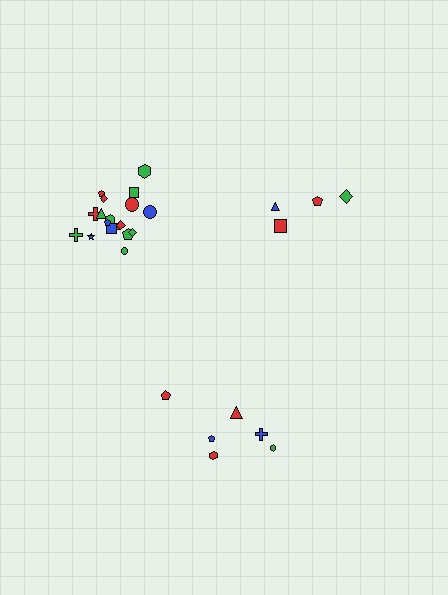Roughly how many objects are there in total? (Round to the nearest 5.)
Roughly 30 objects in total.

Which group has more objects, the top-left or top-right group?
The top-left group.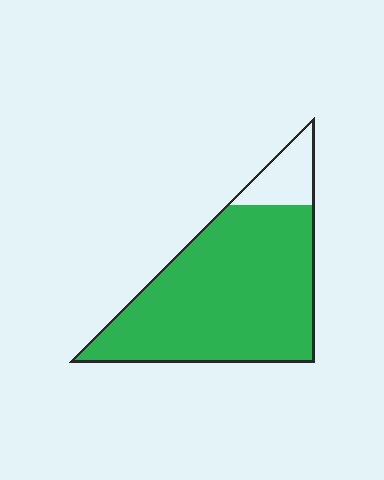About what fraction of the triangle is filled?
About seven eighths (7/8).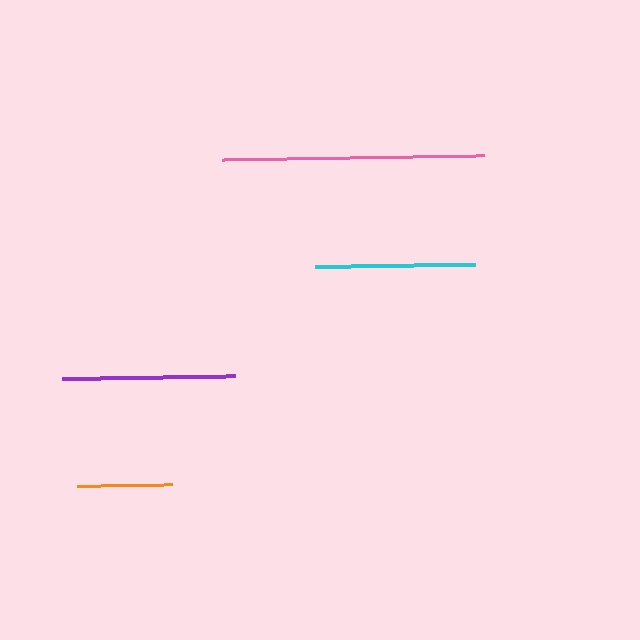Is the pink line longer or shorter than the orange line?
The pink line is longer than the orange line.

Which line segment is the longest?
The pink line is the longest at approximately 262 pixels.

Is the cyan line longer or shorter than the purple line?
The purple line is longer than the cyan line.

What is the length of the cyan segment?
The cyan segment is approximately 160 pixels long.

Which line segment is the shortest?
The orange line is the shortest at approximately 95 pixels.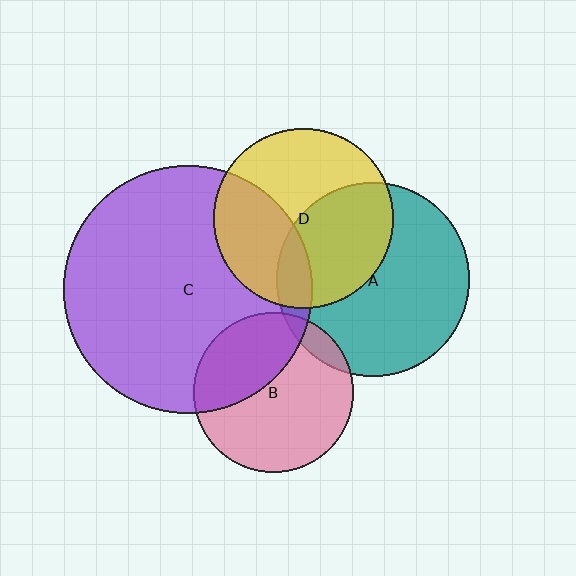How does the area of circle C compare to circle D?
Approximately 1.9 times.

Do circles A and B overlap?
Yes.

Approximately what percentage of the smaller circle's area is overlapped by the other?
Approximately 10%.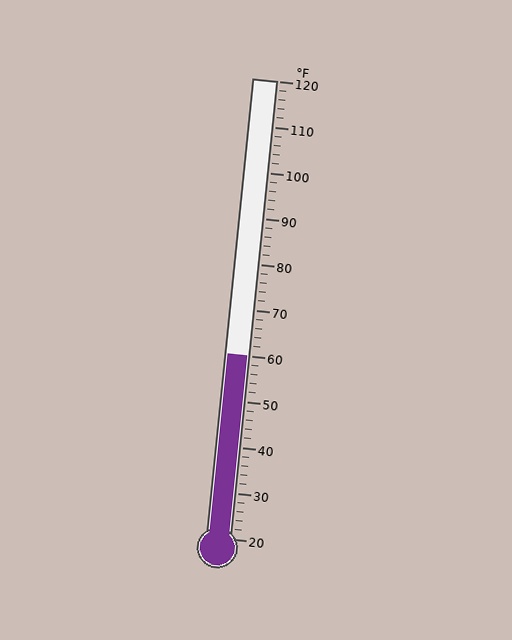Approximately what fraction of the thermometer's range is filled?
The thermometer is filled to approximately 40% of its range.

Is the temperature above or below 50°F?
The temperature is above 50°F.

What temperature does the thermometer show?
The thermometer shows approximately 60°F.